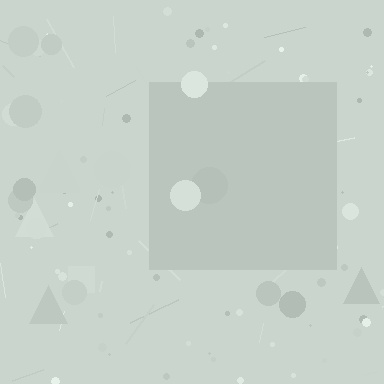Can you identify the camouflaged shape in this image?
The camouflaged shape is a square.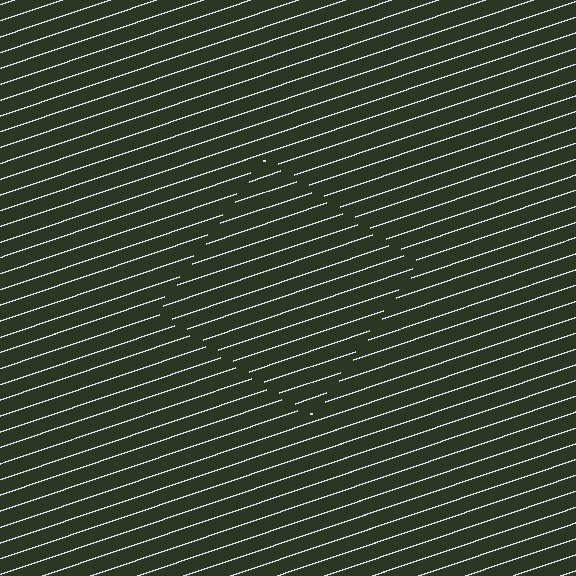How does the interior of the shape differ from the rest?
The interior of the shape contains the same grating, shifted by half a period — the contour is defined by the phase discontinuity where line-ends from the inner and outer gratings abut.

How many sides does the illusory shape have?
4 sides — the line-ends trace a square.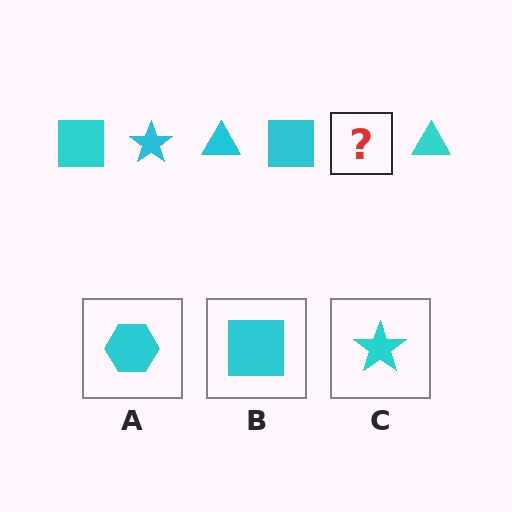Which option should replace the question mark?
Option C.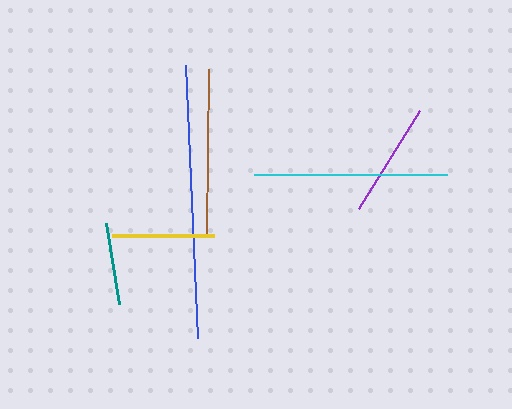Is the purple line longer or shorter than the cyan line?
The cyan line is longer than the purple line.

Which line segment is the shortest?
The teal line is the shortest at approximately 82 pixels.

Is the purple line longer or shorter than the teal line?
The purple line is longer than the teal line.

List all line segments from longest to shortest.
From longest to shortest: blue, cyan, brown, purple, yellow, teal.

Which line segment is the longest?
The blue line is the longest at approximately 273 pixels.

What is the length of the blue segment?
The blue segment is approximately 273 pixels long.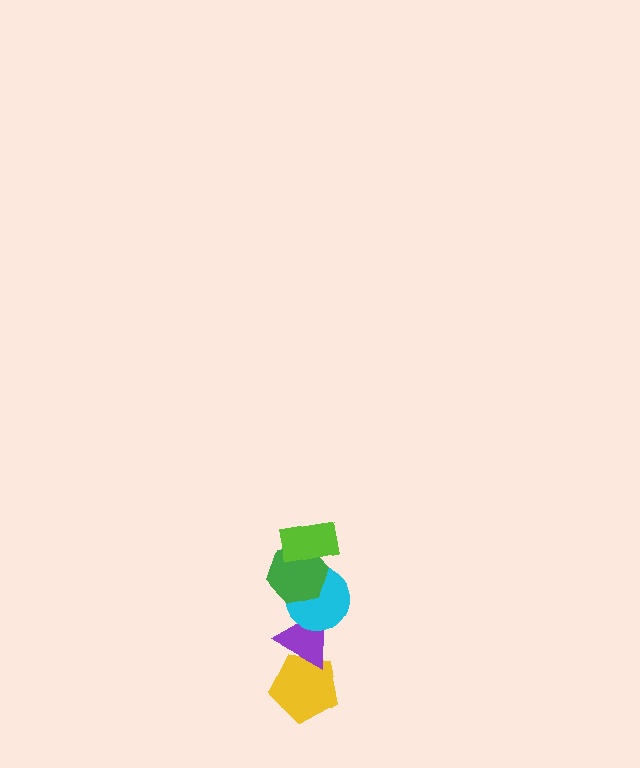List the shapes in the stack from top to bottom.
From top to bottom: the lime rectangle, the green hexagon, the cyan circle, the purple triangle, the yellow pentagon.